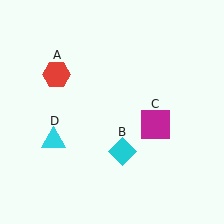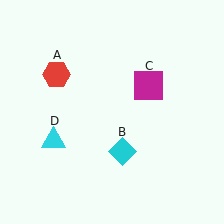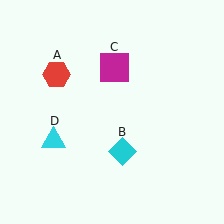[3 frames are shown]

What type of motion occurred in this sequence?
The magenta square (object C) rotated counterclockwise around the center of the scene.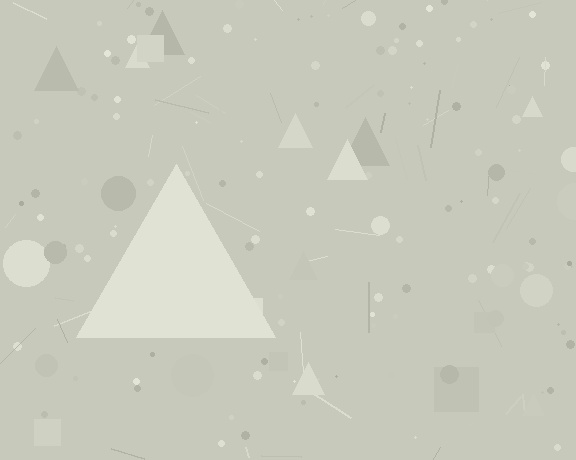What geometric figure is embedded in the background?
A triangle is embedded in the background.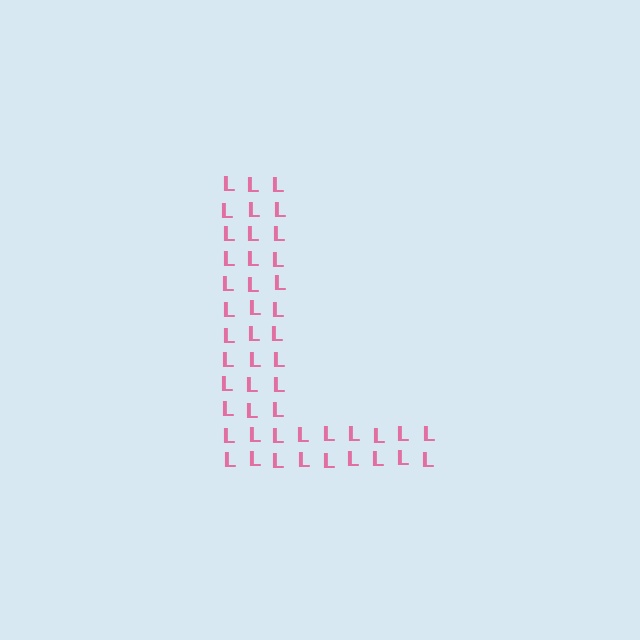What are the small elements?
The small elements are letter L's.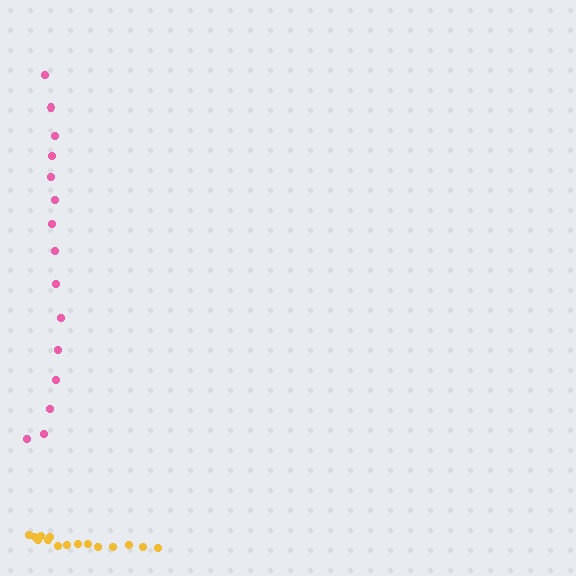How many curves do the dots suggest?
There are 2 distinct paths.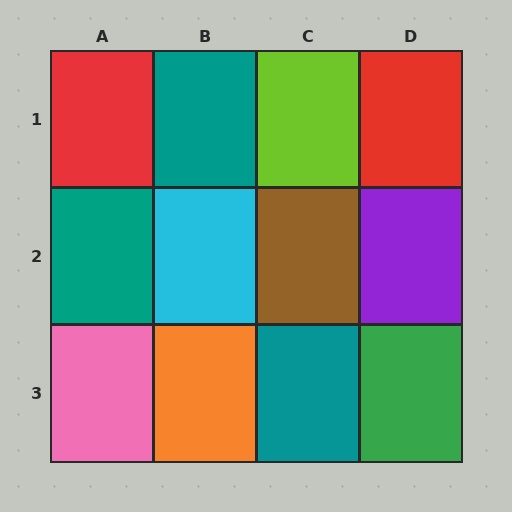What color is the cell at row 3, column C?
Teal.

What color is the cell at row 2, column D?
Purple.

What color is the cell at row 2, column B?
Cyan.